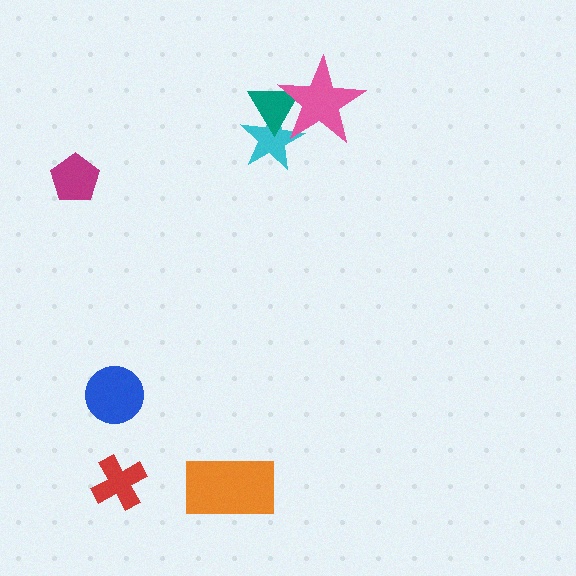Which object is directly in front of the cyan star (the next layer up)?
The teal triangle is directly in front of the cyan star.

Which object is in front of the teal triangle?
The pink star is in front of the teal triangle.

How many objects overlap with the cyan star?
2 objects overlap with the cyan star.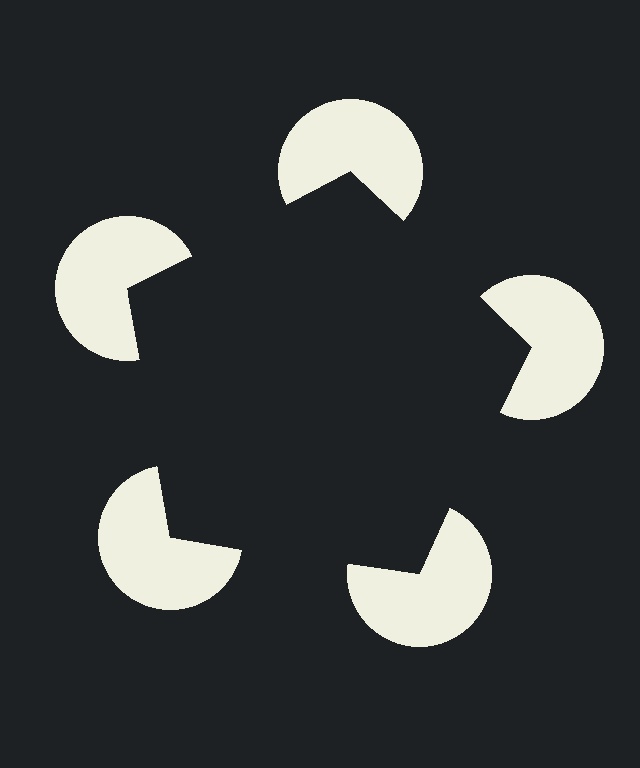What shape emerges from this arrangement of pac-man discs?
An illusory pentagon — its edges are inferred from the aligned wedge cuts in the pac-man discs, not physically drawn.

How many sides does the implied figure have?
5 sides.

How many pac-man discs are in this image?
There are 5 — one at each vertex of the illusory pentagon.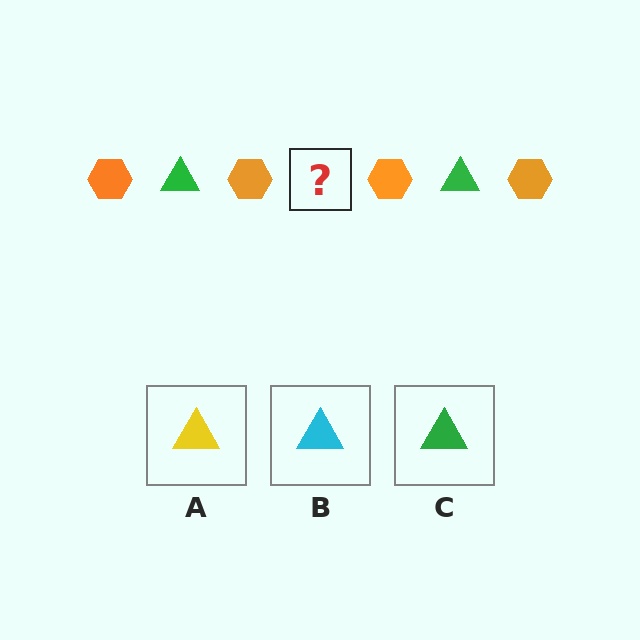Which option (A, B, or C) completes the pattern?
C.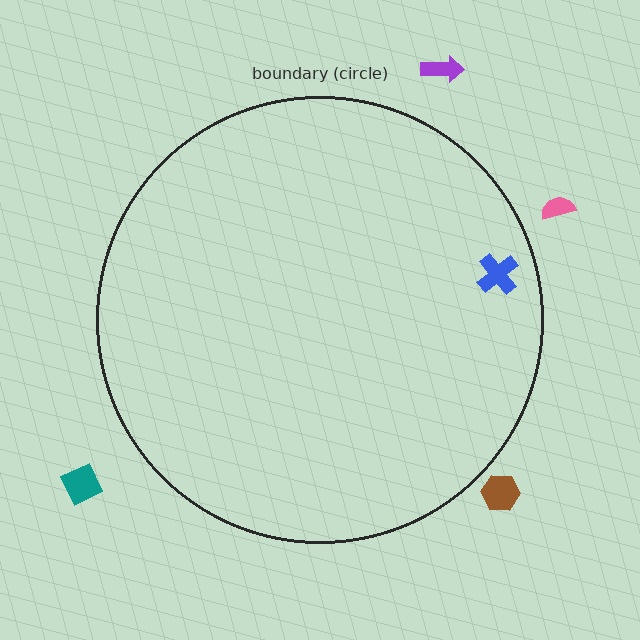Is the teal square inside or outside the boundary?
Outside.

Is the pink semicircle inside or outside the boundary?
Outside.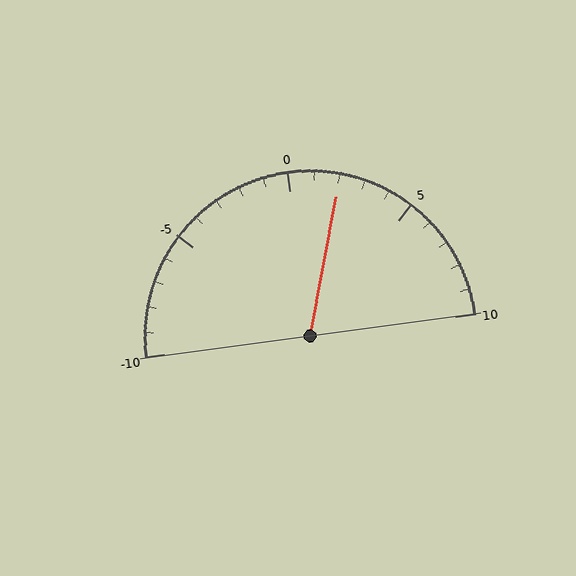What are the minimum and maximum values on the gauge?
The gauge ranges from -10 to 10.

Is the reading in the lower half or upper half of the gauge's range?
The reading is in the upper half of the range (-10 to 10).